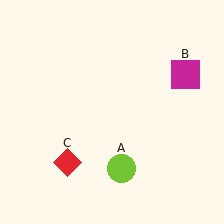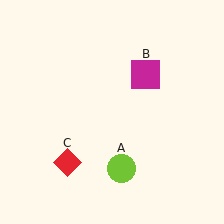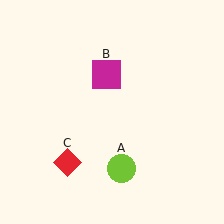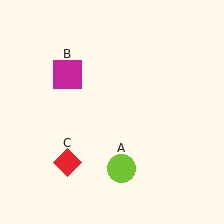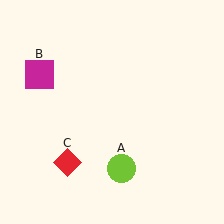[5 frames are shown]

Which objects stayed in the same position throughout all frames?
Lime circle (object A) and red diamond (object C) remained stationary.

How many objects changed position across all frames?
1 object changed position: magenta square (object B).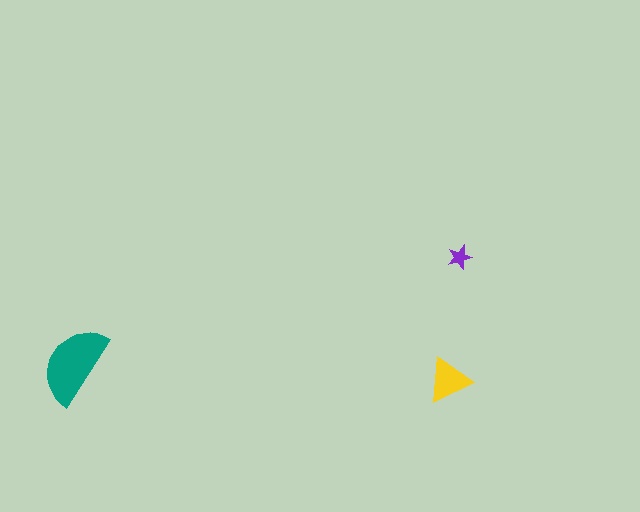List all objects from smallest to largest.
The purple star, the yellow triangle, the teal semicircle.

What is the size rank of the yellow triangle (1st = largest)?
2nd.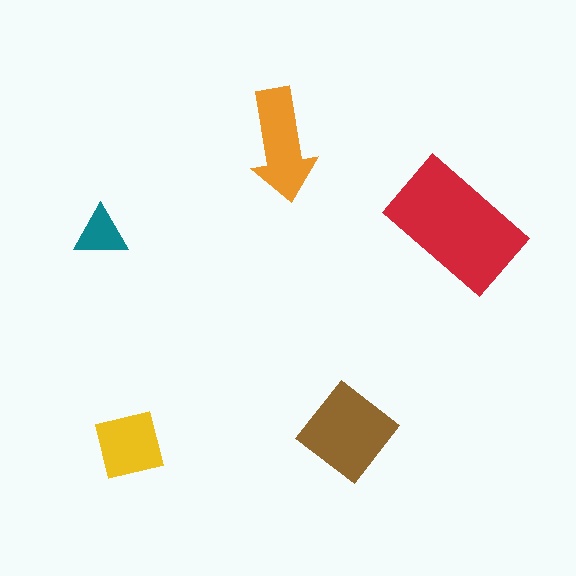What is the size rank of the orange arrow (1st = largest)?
3rd.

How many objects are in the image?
There are 5 objects in the image.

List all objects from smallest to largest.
The teal triangle, the yellow square, the orange arrow, the brown diamond, the red rectangle.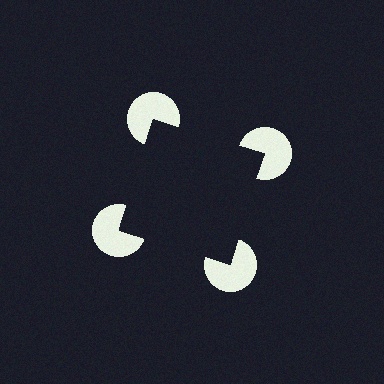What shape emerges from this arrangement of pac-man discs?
An illusory square — its edges are inferred from the aligned wedge cuts in the pac-man discs, not physically drawn.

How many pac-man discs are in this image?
There are 4 — one at each vertex of the illusory square.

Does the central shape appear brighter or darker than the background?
It typically appears slightly darker than the background, even though no actual brightness change is drawn.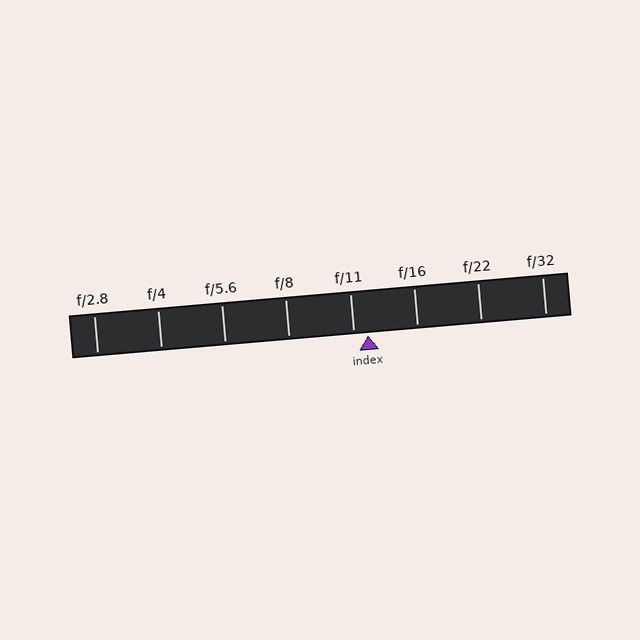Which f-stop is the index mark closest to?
The index mark is closest to f/11.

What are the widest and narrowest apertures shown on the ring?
The widest aperture shown is f/2.8 and the narrowest is f/32.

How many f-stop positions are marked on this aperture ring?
There are 8 f-stop positions marked.